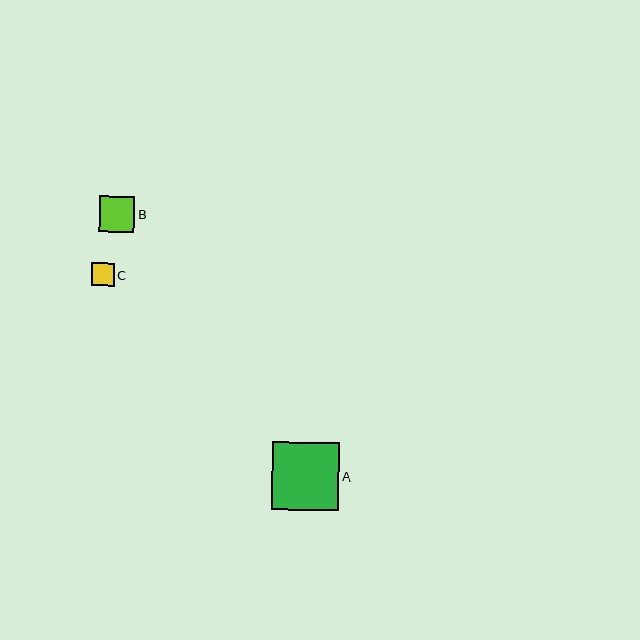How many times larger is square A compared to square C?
Square A is approximately 2.9 times the size of square C.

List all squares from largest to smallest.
From largest to smallest: A, B, C.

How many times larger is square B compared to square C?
Square B is approximately 1.5 times the size of square C.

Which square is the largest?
Square A is the largest with a size of approximately 68 pixels.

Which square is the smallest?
Square C is the smallest with a size of approximately 23 pixels.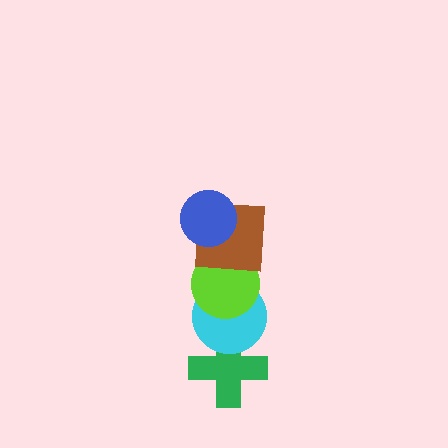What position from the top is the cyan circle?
The cyan circle is 4th from the top.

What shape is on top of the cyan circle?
The lime circle is on top of the cyan circle.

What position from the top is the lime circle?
The lime circle is 3rd from the top.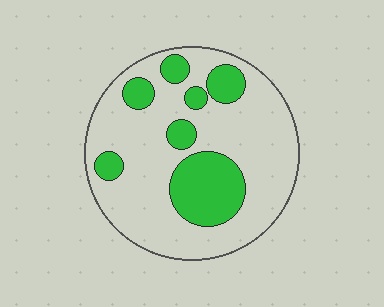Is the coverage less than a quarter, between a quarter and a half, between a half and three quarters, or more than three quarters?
Between a quarter and a half.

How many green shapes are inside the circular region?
7.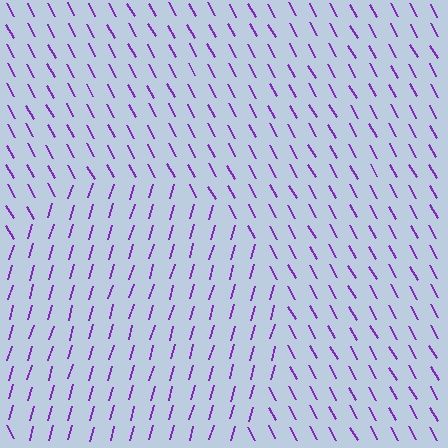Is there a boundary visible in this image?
Yes, there is a texture boundary formed by a change in line orientation.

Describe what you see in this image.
The image is filled with small purple line segments. A circle region in the image has lines oriented differently from the surrounding lines, creating a visible texture boundary.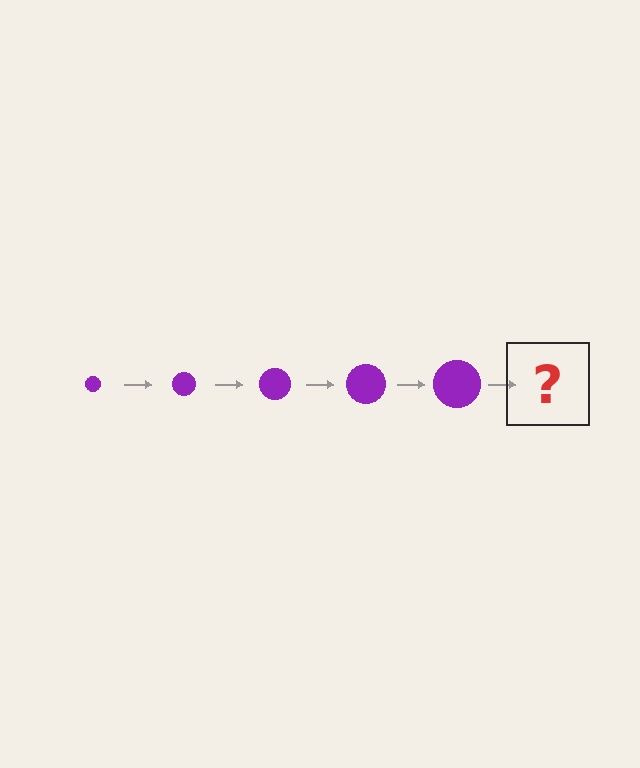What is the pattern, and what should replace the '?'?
The pattern is that the circle gets progressively larger each step. The '?' should be a purple circle, larger than the previous one.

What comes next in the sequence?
The next element should be a purple circle, larger than the previous one.